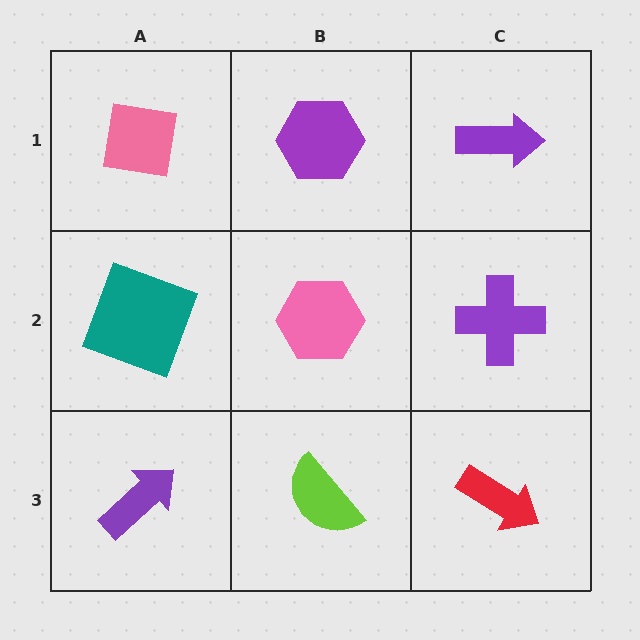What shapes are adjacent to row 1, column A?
A teal square (row 2, column A), a purple hexagon (row 1, column B).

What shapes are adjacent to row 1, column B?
A pink hexagon (row 2, column B), a pink square (row 1, column A), a purple arrow (row 1, column C).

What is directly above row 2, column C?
A purple arrow.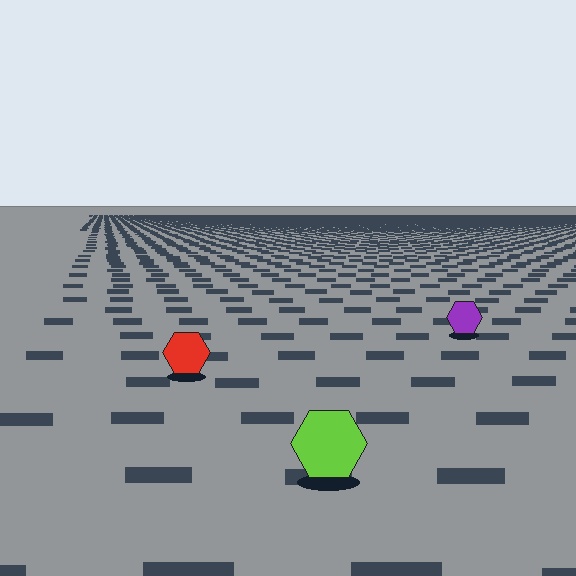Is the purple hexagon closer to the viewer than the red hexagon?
No. The red hexagon is closer — you can tell from the texture gradient: the ground texture is coarser near it.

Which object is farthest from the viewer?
The purple hexagon is farthest from the viewer. It appears smaller and the ground texture around it is denser.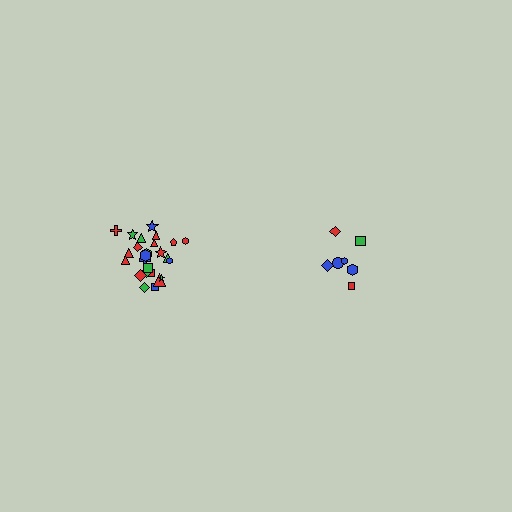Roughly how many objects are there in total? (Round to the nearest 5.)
Roughly 30 objects in total.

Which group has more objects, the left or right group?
The left group.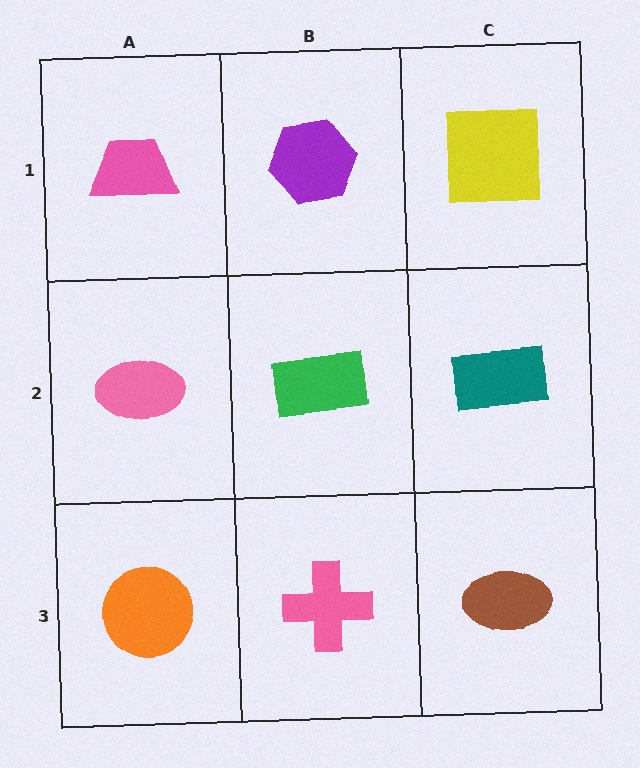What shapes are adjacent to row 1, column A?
A pink ellipse (row 2, column A), a purple hexagon (row 1, column B).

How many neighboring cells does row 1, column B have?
3.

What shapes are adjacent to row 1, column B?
A green rectangle (row 2, column B), a pink trapezoid (row 1, column A), a yellow square (row 1, column C).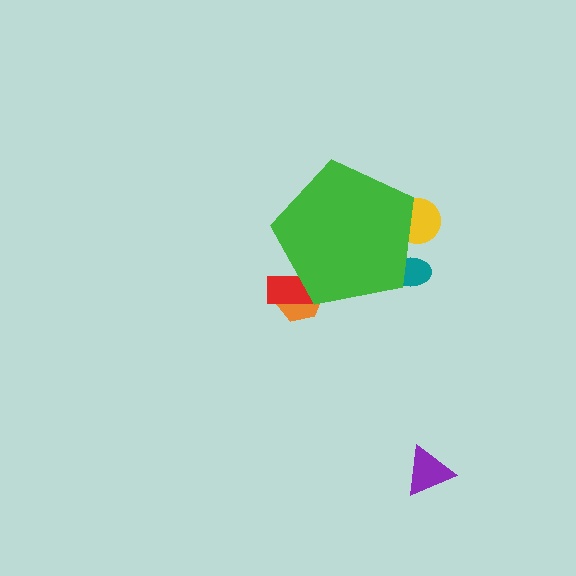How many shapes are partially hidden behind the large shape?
4 shapes are partially hidden.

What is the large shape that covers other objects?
A green pentagon.